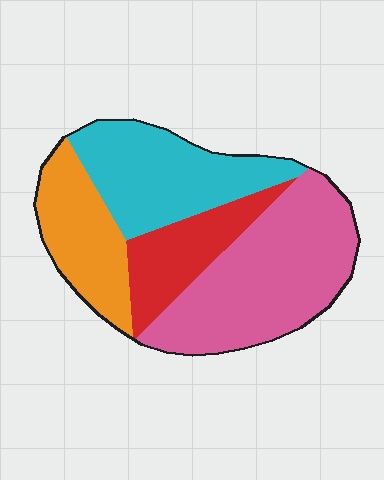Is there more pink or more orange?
Pink.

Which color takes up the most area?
Pink, at roughly 40%.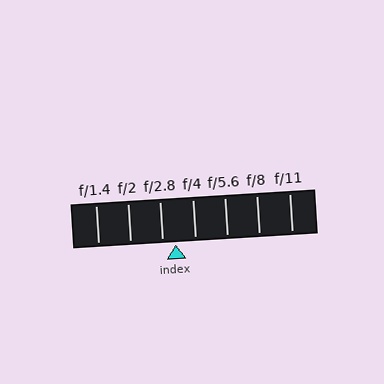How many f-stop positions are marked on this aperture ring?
There are 7 f-stop positions marked.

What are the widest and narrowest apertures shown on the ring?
The widest aperture shown is f/1.4 and the narrowest is f/11.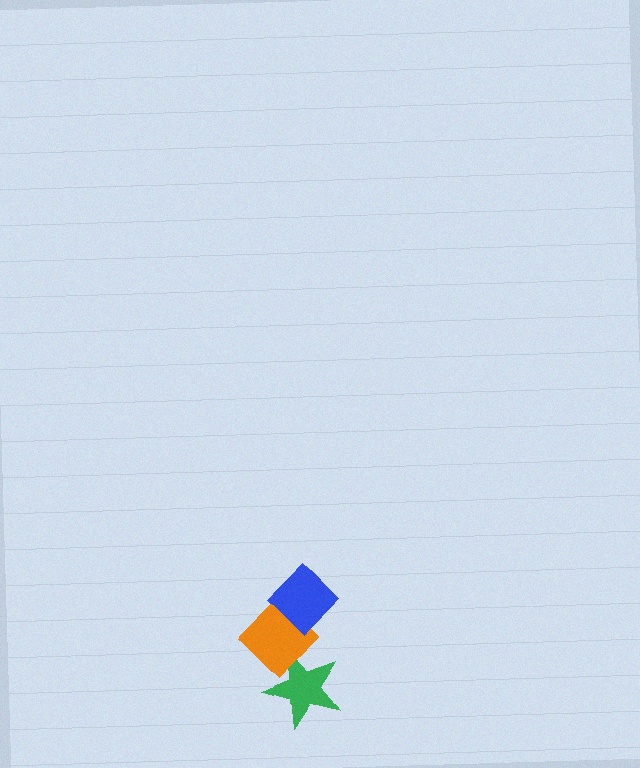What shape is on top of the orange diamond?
The blue diamond is on top of the orange diamond.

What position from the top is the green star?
The green star is 3rd from the top.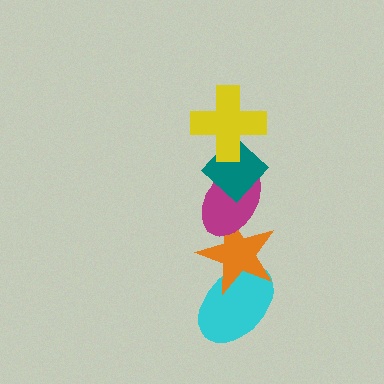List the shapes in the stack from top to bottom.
From top to bottom: the yellow cross, the teal diamond, the magenta ellipse, the orange star, the cyan ellipse.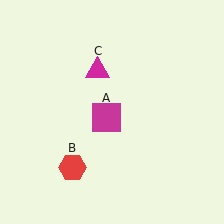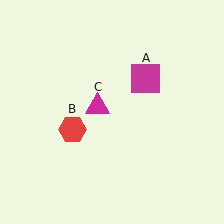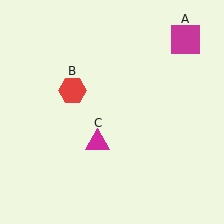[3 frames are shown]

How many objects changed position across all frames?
3 objects changed position: magenta square (object A), red hexagon (object B), magenta triangle (object C).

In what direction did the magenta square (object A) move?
The magenta square (object A) moved up and to the right.